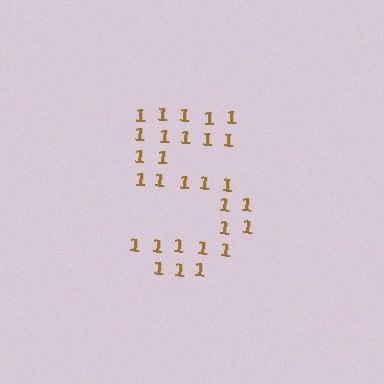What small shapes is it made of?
It is made of small digit 1's.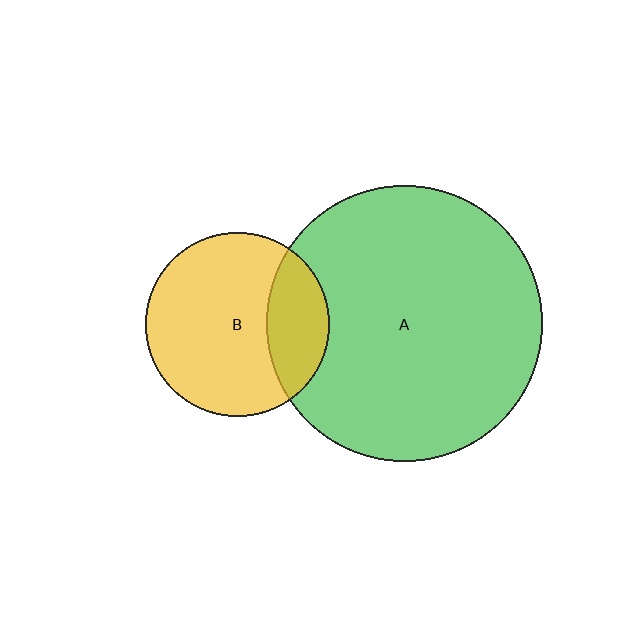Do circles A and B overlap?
Yes.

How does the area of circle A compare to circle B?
Approximately 2.3 times.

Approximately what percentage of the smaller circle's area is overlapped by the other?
Approximately 25%.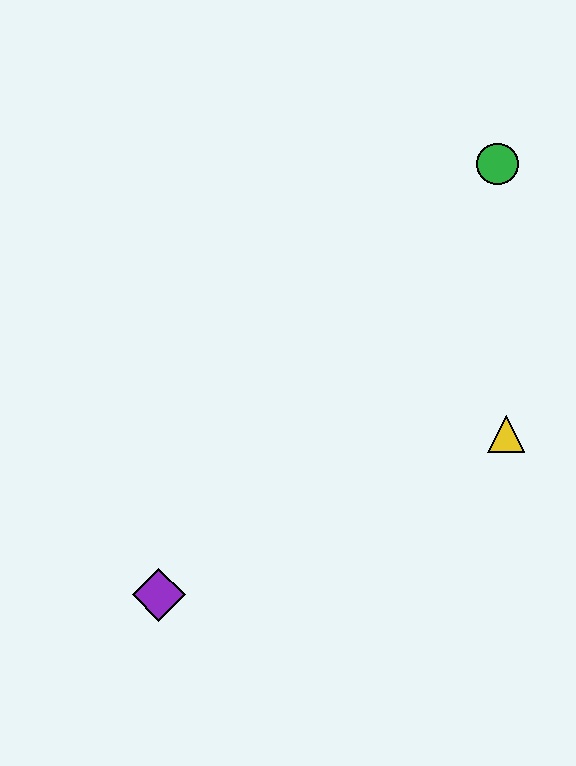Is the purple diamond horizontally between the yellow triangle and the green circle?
No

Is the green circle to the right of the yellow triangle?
No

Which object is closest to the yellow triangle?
The green circle is closest to the yellow triangle.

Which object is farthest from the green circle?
The purple diamond is farthest from the green circle.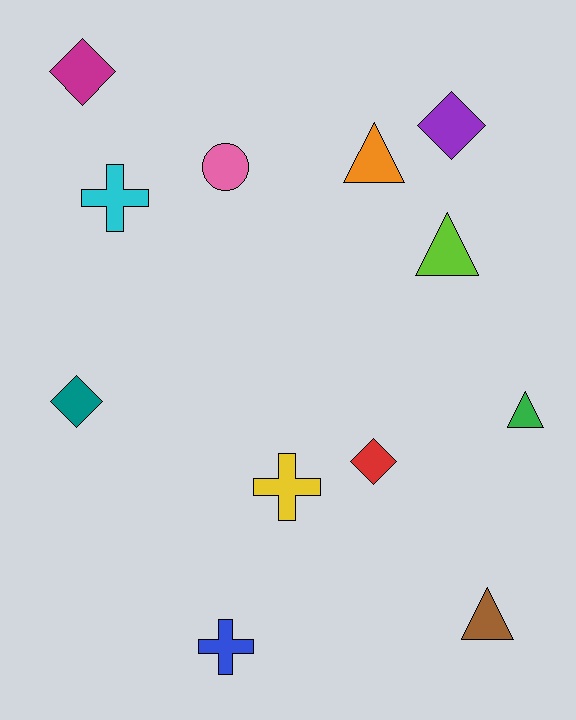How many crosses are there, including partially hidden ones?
There are 3 crosses.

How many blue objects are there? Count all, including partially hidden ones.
There is 1 blue object.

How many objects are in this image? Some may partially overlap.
There are 12 objects.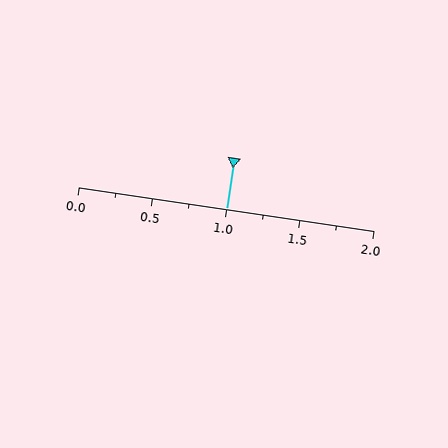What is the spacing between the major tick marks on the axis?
The major ticks are spaced 0.5 apart.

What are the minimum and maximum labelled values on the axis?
The axis runs from 0.0 to 2.0.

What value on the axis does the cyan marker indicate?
The marker indicates approximately 1.